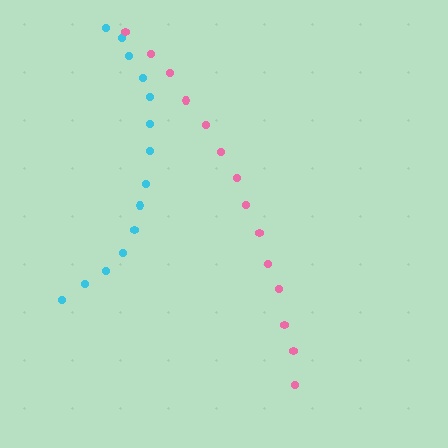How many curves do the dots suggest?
There are 2 distinct paths.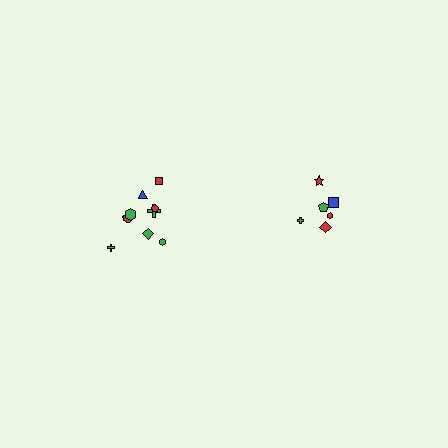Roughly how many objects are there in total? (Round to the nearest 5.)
Roughly 15 objects in total.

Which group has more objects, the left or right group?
The left group.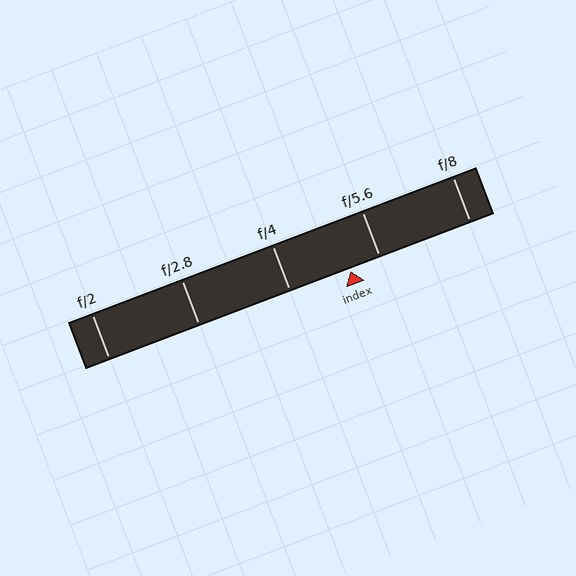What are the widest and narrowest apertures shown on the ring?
The widest aperture shown is f/2 and the narrowest is f/8.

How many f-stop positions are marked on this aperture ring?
There are 5 f-stop positions marked.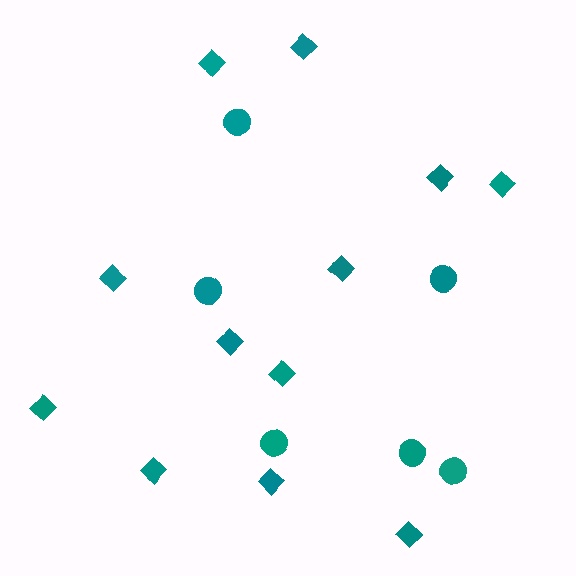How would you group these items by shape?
There are 2 groups: one group of circles (6) and one group of diamonds (12).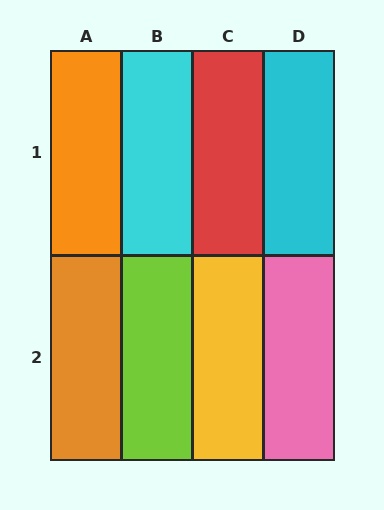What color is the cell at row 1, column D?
Cyan.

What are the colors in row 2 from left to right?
Orange, lime, yellow, pink.